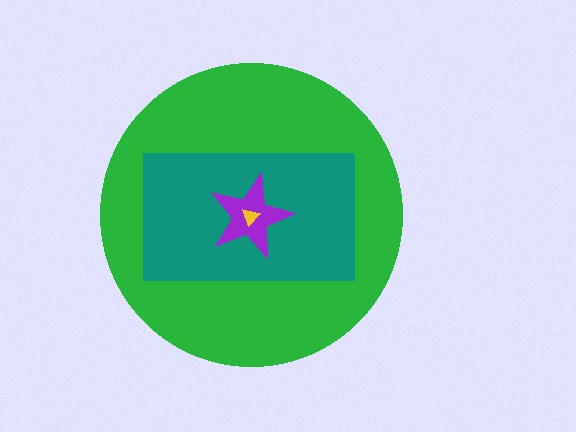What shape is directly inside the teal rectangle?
The purple star.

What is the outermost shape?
The green circle.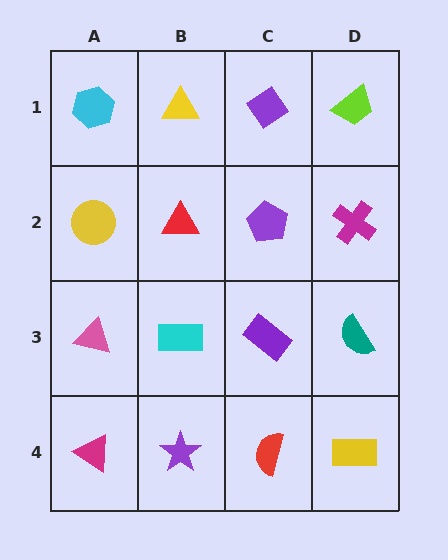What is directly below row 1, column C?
A purple pentagon.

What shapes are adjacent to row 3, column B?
A red triangle (row 2, column B), a purple star (row 4, column B), a pink triangle (row 3, column A), a purple rectangle (row 3, column C).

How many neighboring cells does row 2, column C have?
4.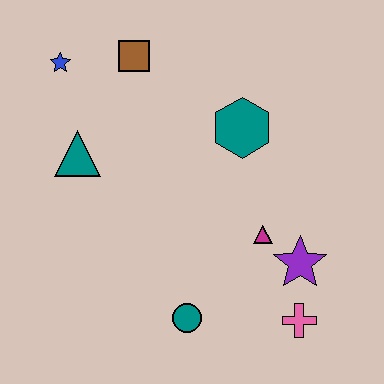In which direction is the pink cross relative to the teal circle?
The pink cross is to the right of the teal circle.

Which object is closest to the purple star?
The magenta triangle is closest to the purple star.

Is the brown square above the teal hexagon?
Yes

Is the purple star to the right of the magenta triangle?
Yes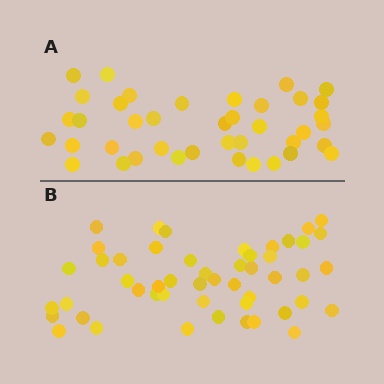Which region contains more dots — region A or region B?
Region B (the bottom region) has more dots.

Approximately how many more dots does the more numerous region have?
Region B has roughly 10 or so more dots than region A.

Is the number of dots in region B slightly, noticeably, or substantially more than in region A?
Region B has noticeably more, but not dramatically so. The ratio is roughly 1.2 to 1.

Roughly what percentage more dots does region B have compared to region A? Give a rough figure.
About 25% more.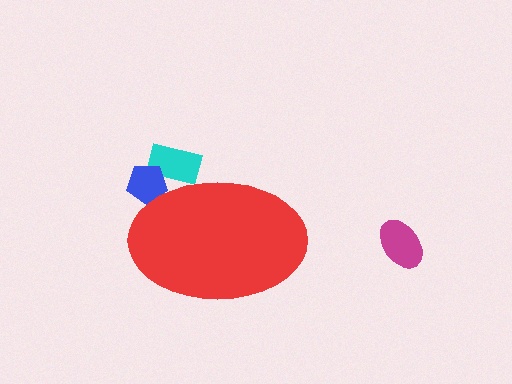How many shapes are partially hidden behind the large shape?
2 shapes are partially hidden.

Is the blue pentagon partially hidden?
Yes, the blue pentagon is partially hidden behind the red ellipse.